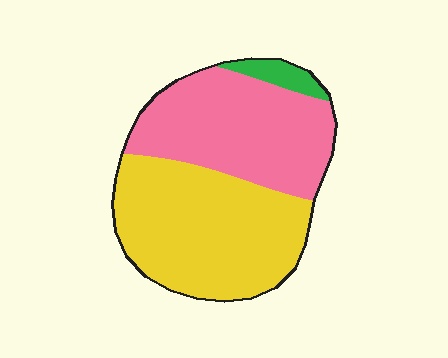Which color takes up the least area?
Green, at roughly 5%.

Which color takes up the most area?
Yellow, at roughly 50%.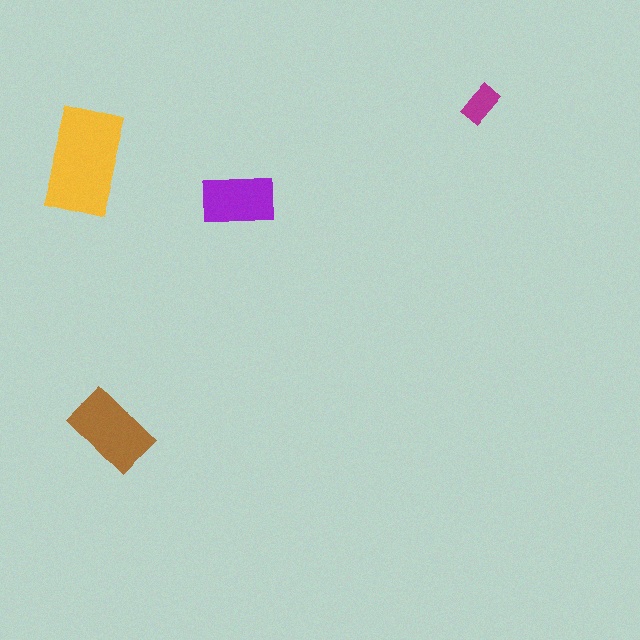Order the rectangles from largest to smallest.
the yellow one, the brown one, the purple one, the magenta one.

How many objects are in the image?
There are 4 objects in the image.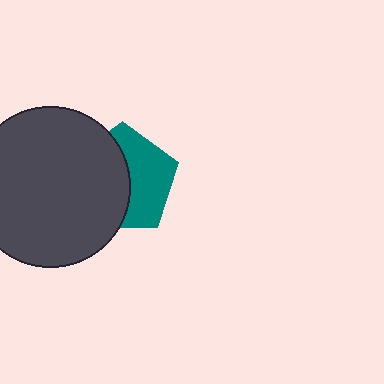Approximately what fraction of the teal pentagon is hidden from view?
Roughly 53% of the teal pentagon is hidden behind the dark gray circle.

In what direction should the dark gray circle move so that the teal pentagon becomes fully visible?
The dark gray circle should move left. That is the shortest direction to clear the overlap and leave the teal pentagon fully visible.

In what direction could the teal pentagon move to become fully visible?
The teal pentagon could move right. That would shift it out from behind the dark gray circle entirely.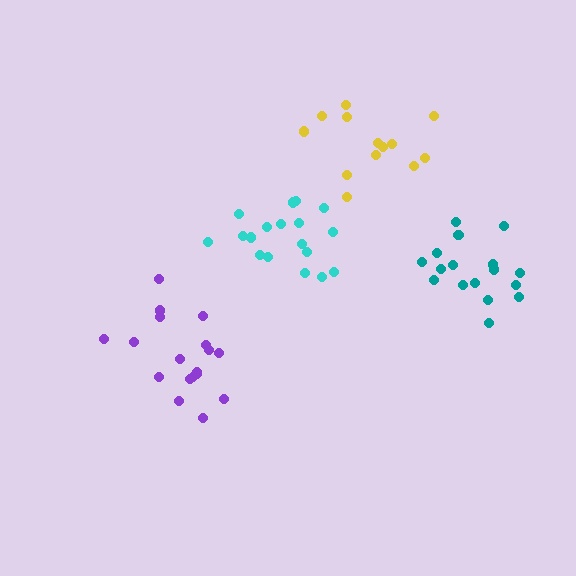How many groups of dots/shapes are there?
There are 4 groups.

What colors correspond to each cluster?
The clusters are colored: cyan, teal, yellow, purple.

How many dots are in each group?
Group 1: 18 dots, Group 2: 17 dots, Group 3: 13 dots, Group 4: 19 dots (67 total).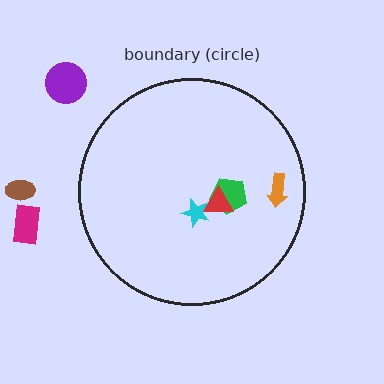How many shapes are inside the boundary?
4 inside, 3 outside.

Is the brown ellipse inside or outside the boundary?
Outside.